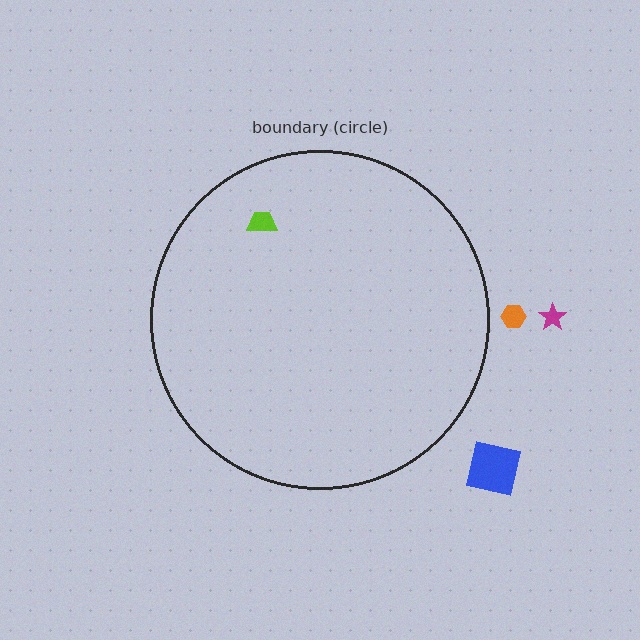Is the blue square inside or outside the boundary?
Outside.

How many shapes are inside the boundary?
1 inside, 3 outside.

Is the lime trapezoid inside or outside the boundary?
Inside.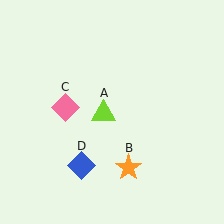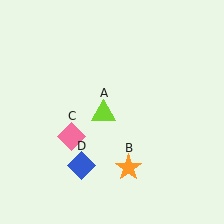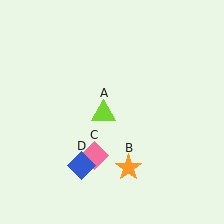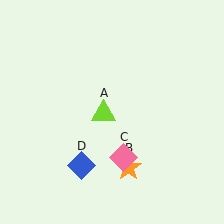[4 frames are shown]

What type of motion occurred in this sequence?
The pink diamond (object C) rotated counterclockwise around the center of the scene.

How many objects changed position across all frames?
1 object changed position: pink diamond (object C).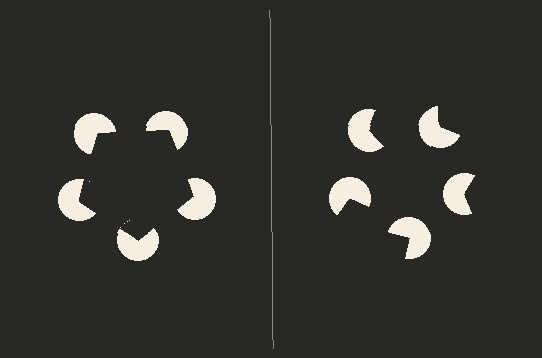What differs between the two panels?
The pac-man discs are positioned identically on both sides; only the wedge orientations differ. On the left they align to a pentagon; on the right they are misaligned.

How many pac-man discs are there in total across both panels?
10 — 5 on each side.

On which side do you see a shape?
An illusory pentagon appears on the left side. On the right side the wedge cuts are rotated, so no coherent shape forms.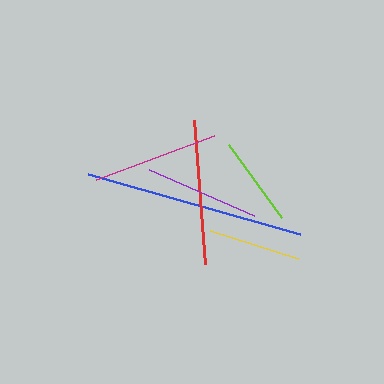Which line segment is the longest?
The blue line is the longest at approximately 220 pixels.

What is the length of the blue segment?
The blue segment is approximately 220 pixels long.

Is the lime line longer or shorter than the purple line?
The purple line is longer than the lime line.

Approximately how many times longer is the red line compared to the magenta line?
The red line is approximately 1.2 times the length of the magenta line.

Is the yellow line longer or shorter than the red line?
The red line is longer than the yellow line.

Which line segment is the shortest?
The lime line is the shortest at approximately 90 pixels.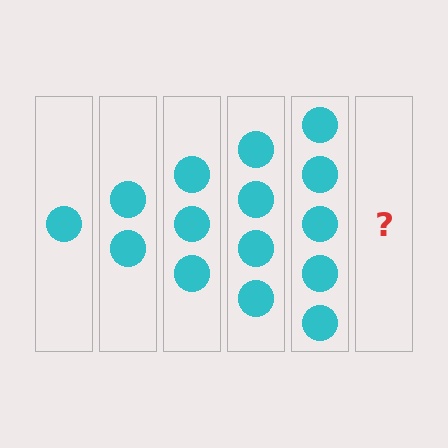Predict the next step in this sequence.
The next step is 6 circles.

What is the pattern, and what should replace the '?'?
The pattern is that each step adds one more circle. The '?' should be 6 circles.